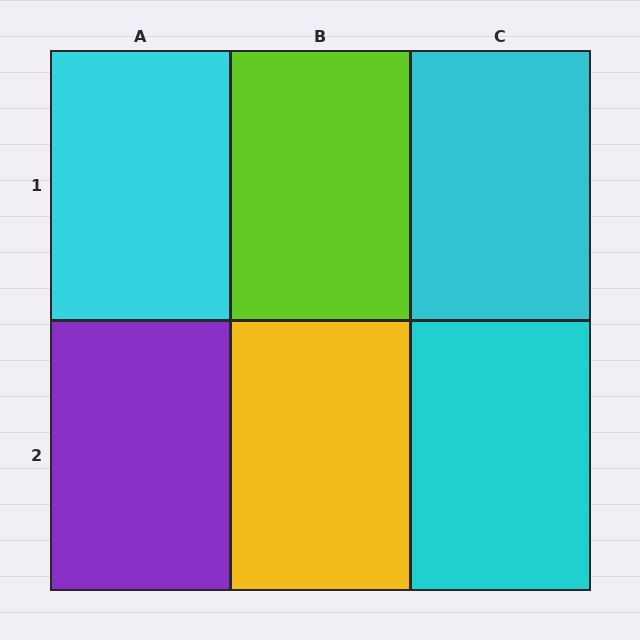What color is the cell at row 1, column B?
Lime.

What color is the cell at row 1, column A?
Cyan.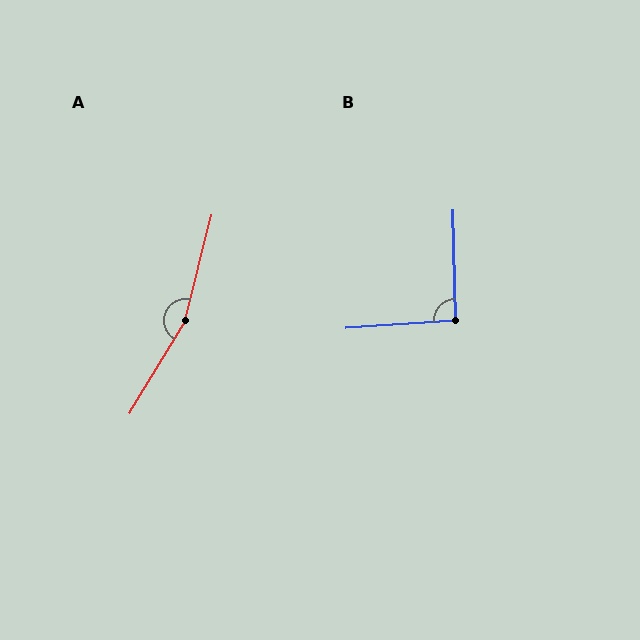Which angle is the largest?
A, at approximately 163 degrees.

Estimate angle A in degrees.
Approximately 163 degrees.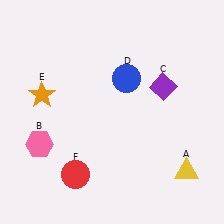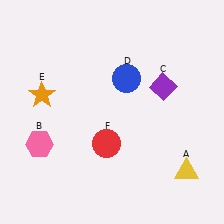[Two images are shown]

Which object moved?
The red circle (F) moved right.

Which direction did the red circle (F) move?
The red circle (F) moved right.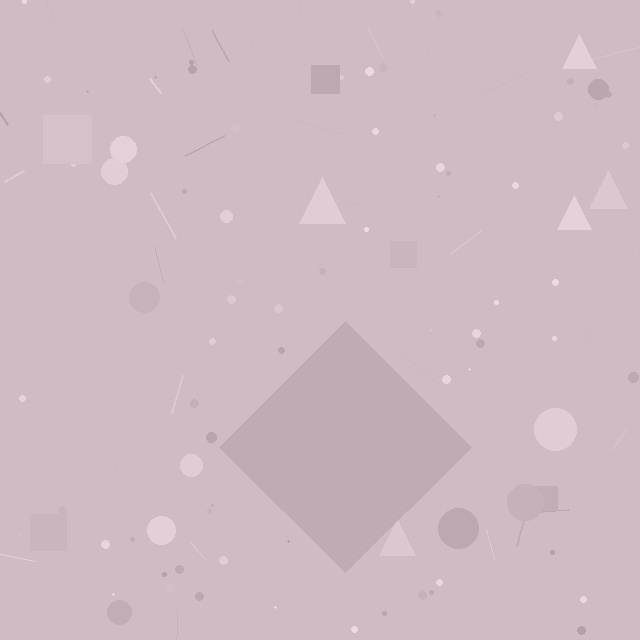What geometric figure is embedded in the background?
A diamond is embedded in the background.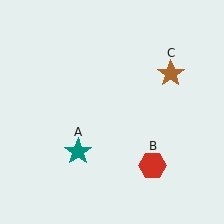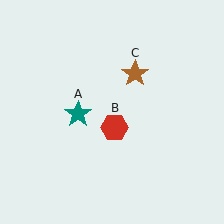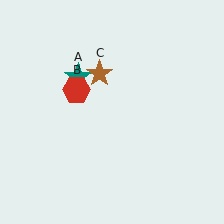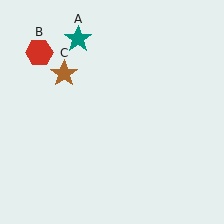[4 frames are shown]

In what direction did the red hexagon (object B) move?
The red hexagon (object B) moved up and to the left.